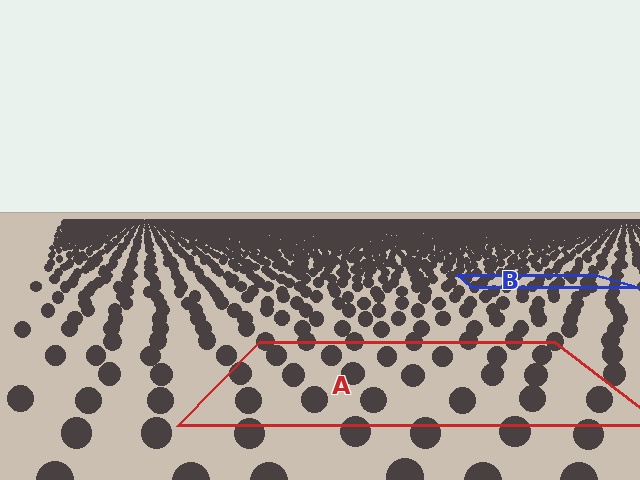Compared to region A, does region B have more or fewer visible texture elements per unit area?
Region B has more texture elements per unit area — they are packed more densely because it is farther away.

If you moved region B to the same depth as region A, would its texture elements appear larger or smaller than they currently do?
They would appear larger. At a closer depth, the same texture elements are projected at a bigger on-screen size.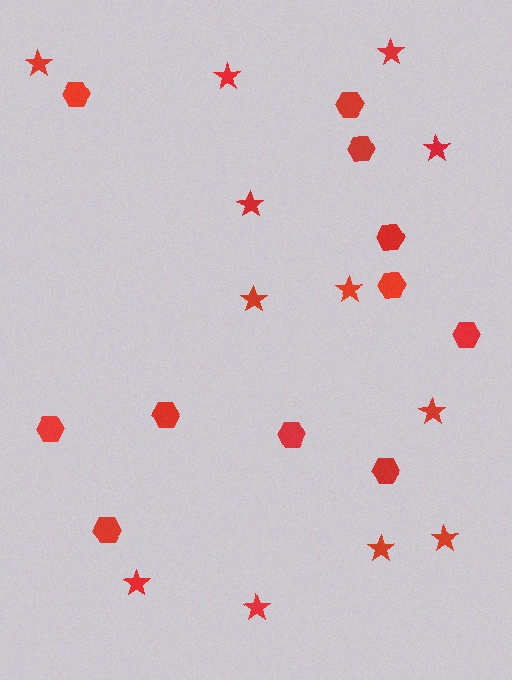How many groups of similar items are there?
There are 2 groups: one group of hexagons (11) and one group of stars (12).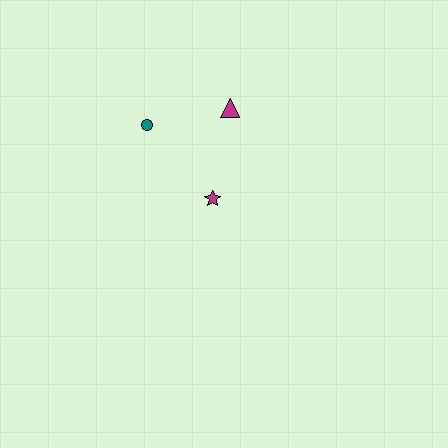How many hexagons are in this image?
There are no hexagons.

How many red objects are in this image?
There are no red objects.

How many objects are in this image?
There are 3 objects.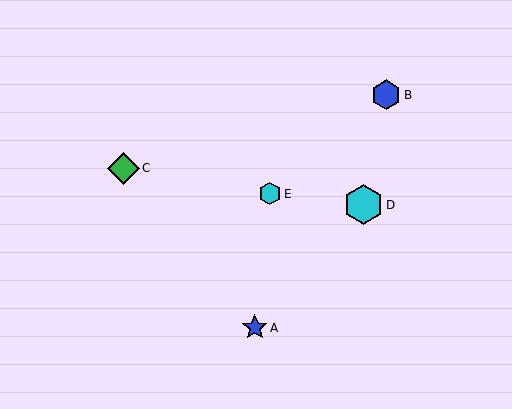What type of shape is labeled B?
Shape B is a blue hexagon.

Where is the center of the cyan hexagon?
The center of the cyan hexagon is at (363, 205).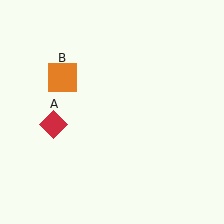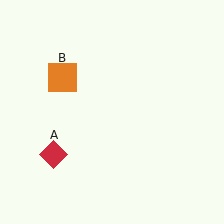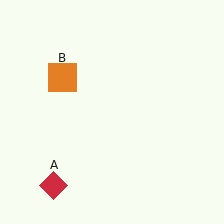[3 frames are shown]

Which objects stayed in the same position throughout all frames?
Orange square (object B) remained stationary.